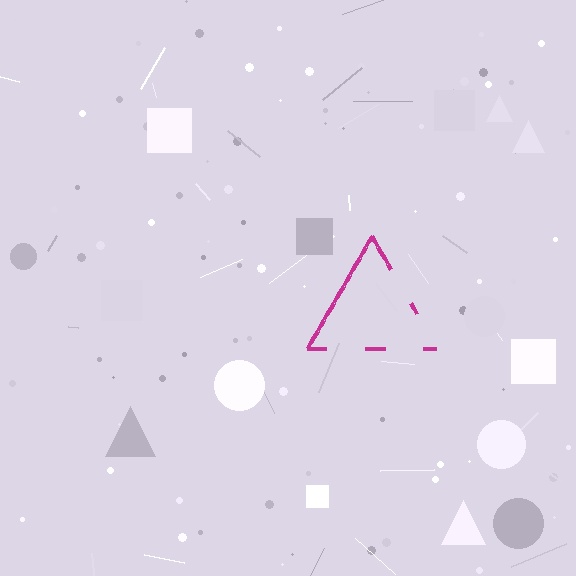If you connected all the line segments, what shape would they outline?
They would outline a triangle.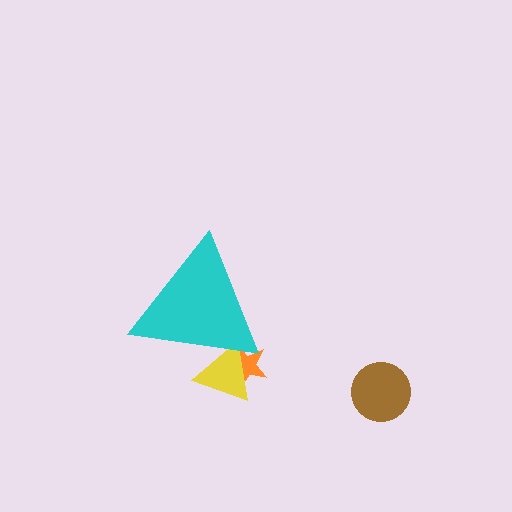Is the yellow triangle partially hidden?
Yes, the yellow triangle is partially hidden behind the cyan triangle.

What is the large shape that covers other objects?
A cyan triangle.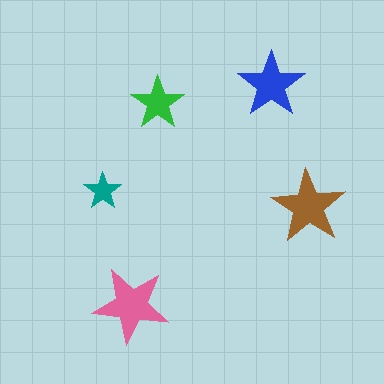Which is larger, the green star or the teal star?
The green one.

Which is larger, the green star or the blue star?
The blue one.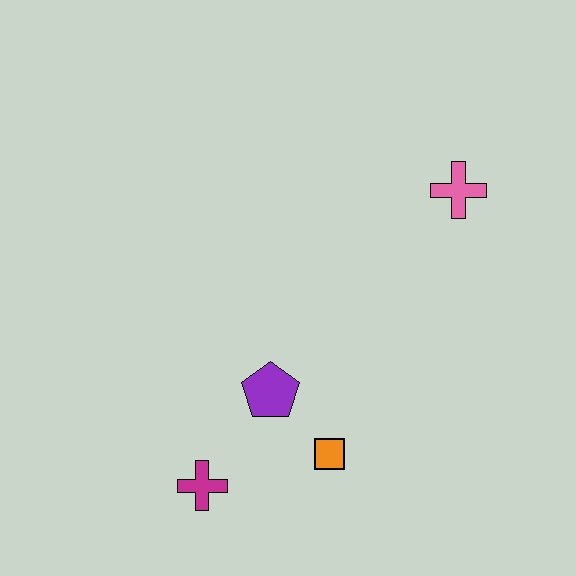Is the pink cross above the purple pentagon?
Yes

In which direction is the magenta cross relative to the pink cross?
The magenta cross is below the pink cross.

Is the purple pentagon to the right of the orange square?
No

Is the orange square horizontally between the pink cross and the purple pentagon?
Yes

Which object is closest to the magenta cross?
The purple pentagon is closest to the magenta cross.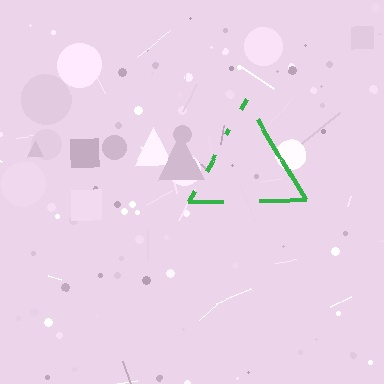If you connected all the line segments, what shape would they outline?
They would outline a triangle.